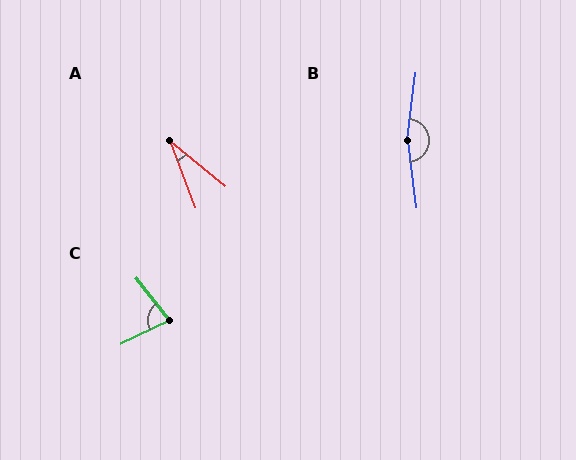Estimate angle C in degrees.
Approximately 77 degrees.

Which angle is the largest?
B, at approximately 166 degrees.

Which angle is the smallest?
A, at approximately 30 degrees.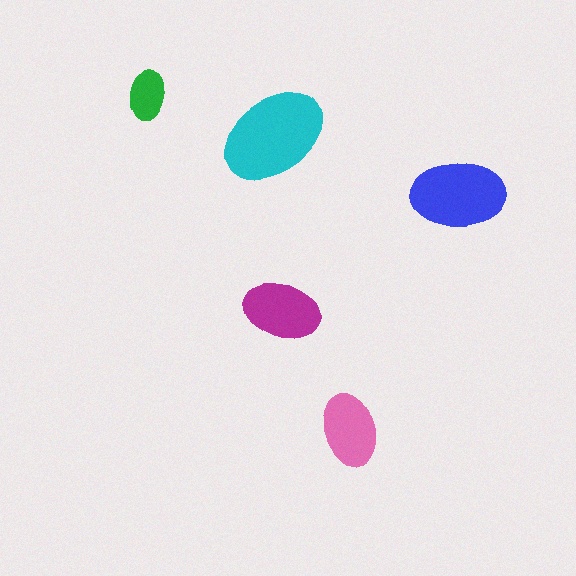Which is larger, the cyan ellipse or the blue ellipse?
The cyan one.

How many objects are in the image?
There are 5 objects in the image.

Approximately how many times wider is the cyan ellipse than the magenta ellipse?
About 1.5 times wider.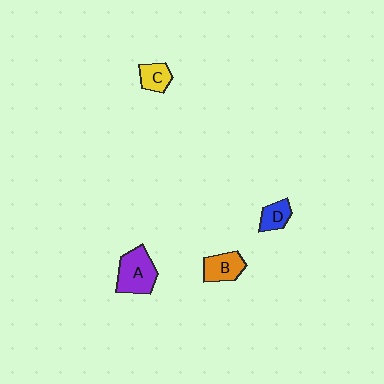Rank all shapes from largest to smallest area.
From largest to smallest: A (purple), B (orange), C (yellow), D (blue).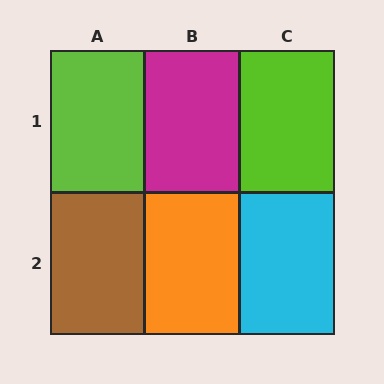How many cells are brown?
1 cell is brown.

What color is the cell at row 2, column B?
Orange.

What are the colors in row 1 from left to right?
Lime, magenta, lime.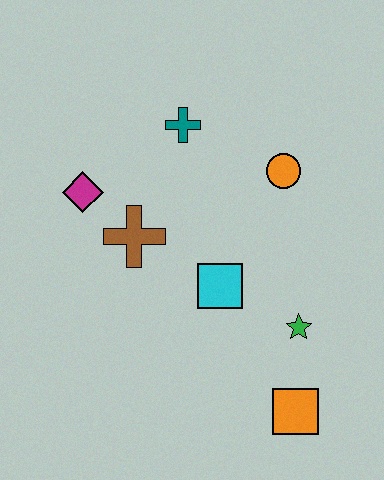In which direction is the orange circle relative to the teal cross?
The orange circle is to the right of the teal cross.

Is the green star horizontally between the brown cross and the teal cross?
No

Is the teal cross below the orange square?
No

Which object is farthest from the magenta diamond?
The orange square is farthest from the magenta diamond.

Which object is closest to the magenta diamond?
The brown cross is closest to the magenta diamond.